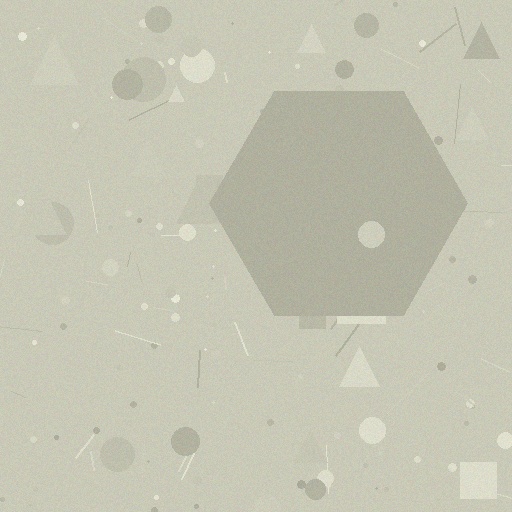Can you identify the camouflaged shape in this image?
The camouflaged shape is a hexagon.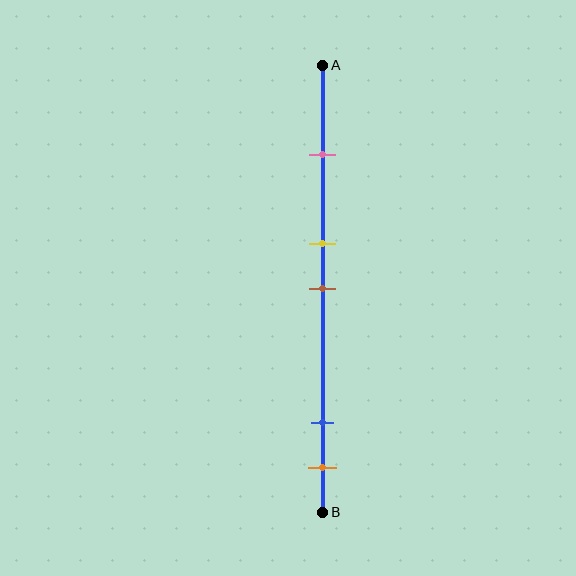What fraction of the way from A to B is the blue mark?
The blue mark is approximately 80% (0.8) of the way from A to B.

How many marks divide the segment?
There are 5 marks dividing the segment.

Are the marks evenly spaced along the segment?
No, the marks are not evenly spaced.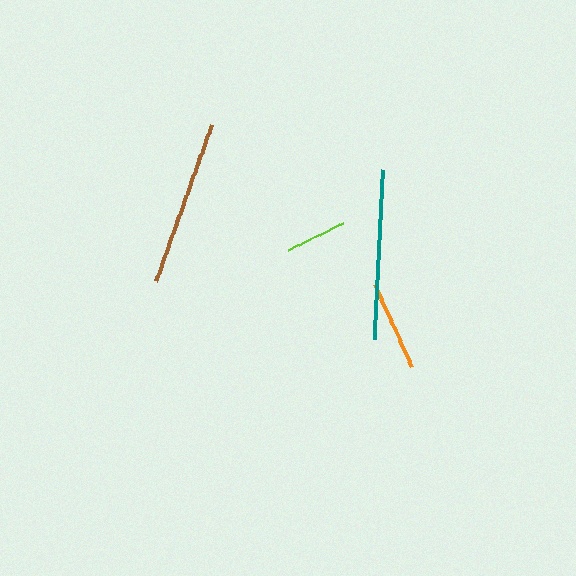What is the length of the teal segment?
The teal segment is approximately 170 pixels long.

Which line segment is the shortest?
The lime line is the shortest at approximately 61 pixels.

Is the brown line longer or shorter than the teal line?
The teal line is longer than the brown line.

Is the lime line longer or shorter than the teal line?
The teal line is longer than the lime line.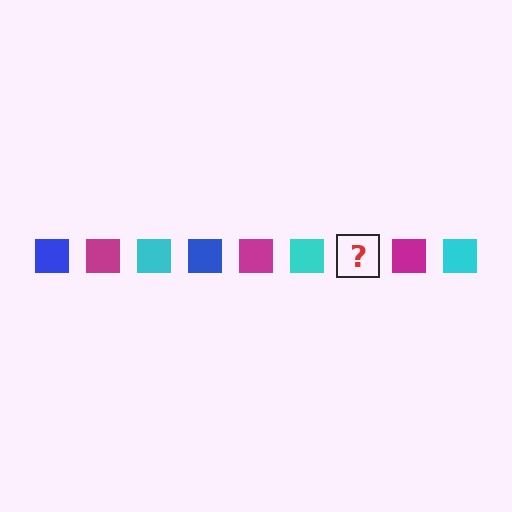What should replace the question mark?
The question mark should be replaced with a blue square.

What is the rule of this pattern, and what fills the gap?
The rule is that the pattern cycles through blue, magenta, cyan squares. The gap should be filled with a blue square.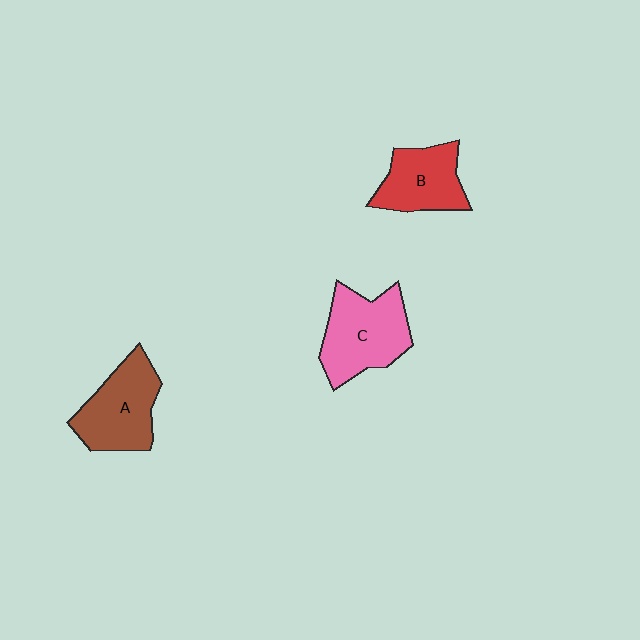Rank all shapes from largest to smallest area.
From largest to smallest: C (pink), A (brown), B (red).